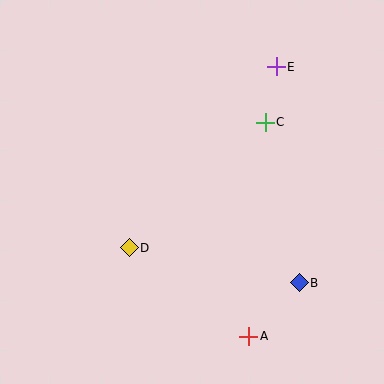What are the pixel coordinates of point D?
Point D is at (129, 248).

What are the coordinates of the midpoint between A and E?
The midpoint between A and E is at (263, 201).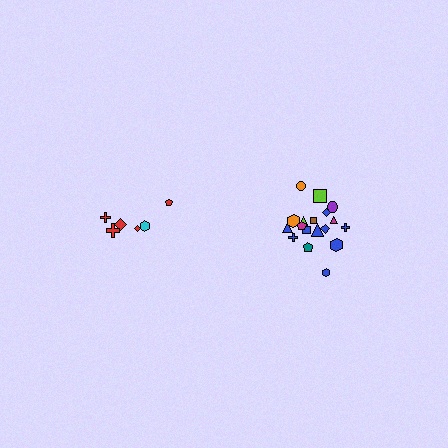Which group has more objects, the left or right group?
The right group.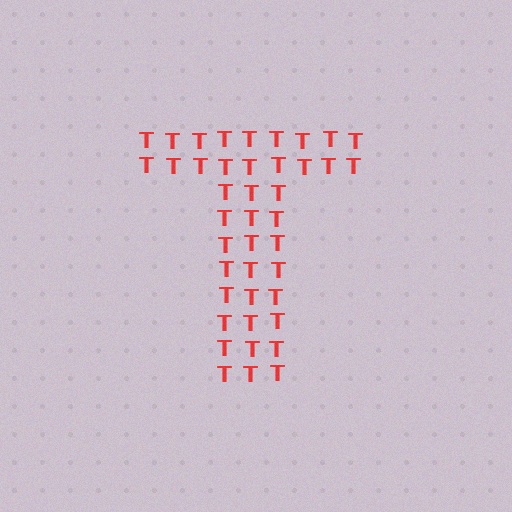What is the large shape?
The large shape is the letter T.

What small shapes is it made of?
It is made of small letter T's.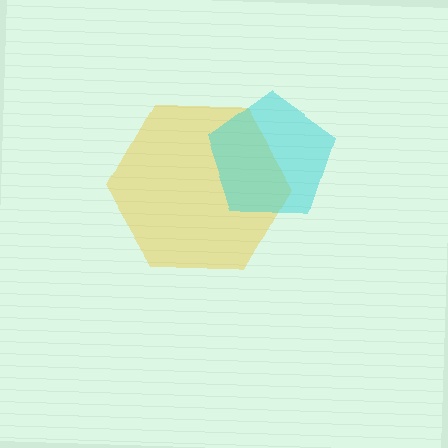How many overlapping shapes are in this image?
There are 2 overlapping shapes in the image.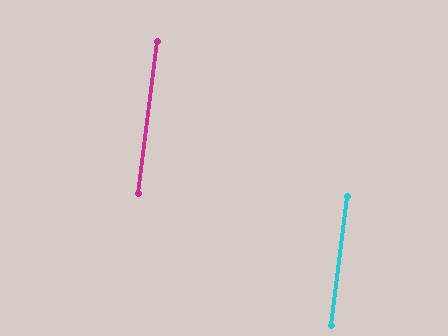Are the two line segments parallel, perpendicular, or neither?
Parallel — their directions differ by only 0.1°.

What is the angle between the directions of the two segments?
Approximately 0 degrees.